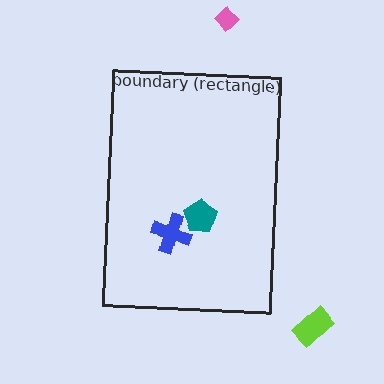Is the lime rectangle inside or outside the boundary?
Outside.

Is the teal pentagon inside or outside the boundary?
Inside.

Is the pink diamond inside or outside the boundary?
Outside.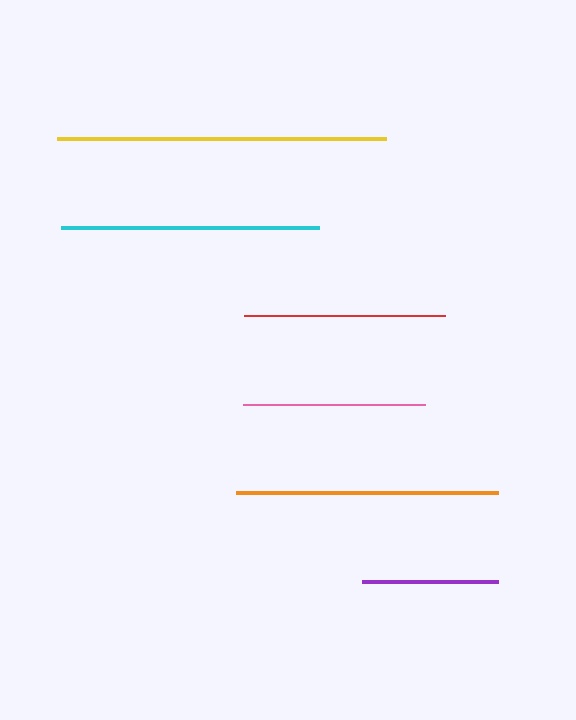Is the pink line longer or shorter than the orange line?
The orange line is longer than the pink line.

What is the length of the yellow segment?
The yellow segment is approximately 330 pixels long.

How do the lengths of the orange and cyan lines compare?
The orange and cyan lines are approximately the same length.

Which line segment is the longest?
The yellow line is the longest at approximately 330 pixels.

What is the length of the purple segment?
The purple segment is approximately 137 pixels long.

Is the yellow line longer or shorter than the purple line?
The yellow line is longer than the purple line.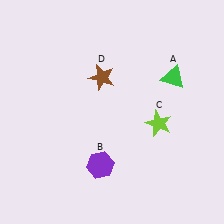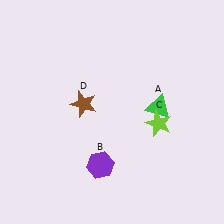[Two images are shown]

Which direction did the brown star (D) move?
The brown star (D) moved down.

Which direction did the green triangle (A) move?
The green triangle (A) moved down.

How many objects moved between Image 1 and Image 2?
2 objects moved between the two images.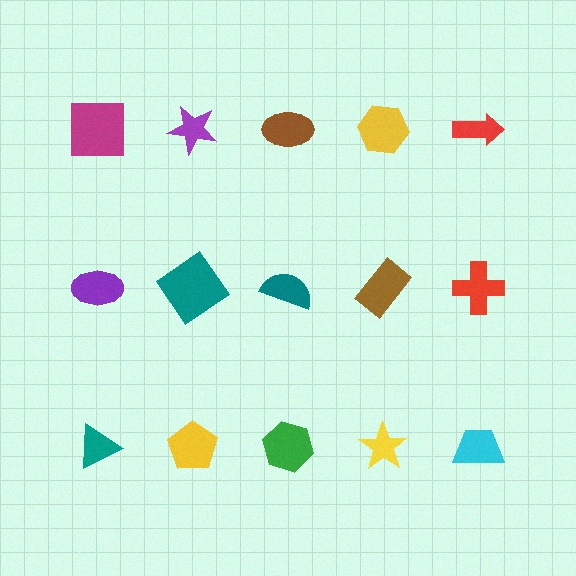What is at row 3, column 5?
A cyan trapezoid.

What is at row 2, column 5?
A red cross.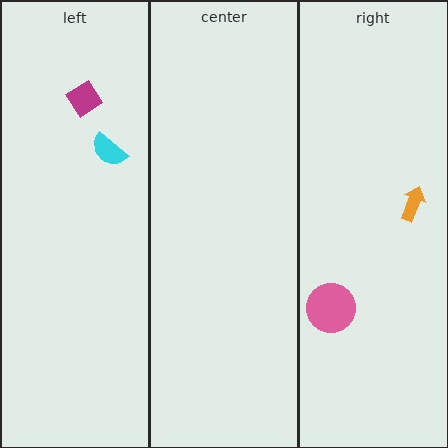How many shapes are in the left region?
2.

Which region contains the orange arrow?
The right region.